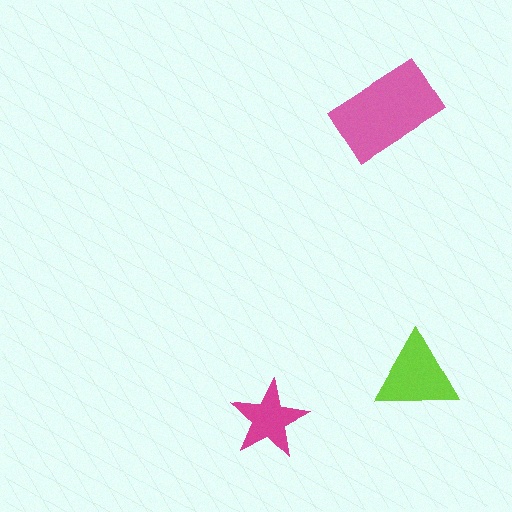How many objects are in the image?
There are 3 objects in the image.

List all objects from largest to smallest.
The pink rectangle, the lime triangle, the magenta star.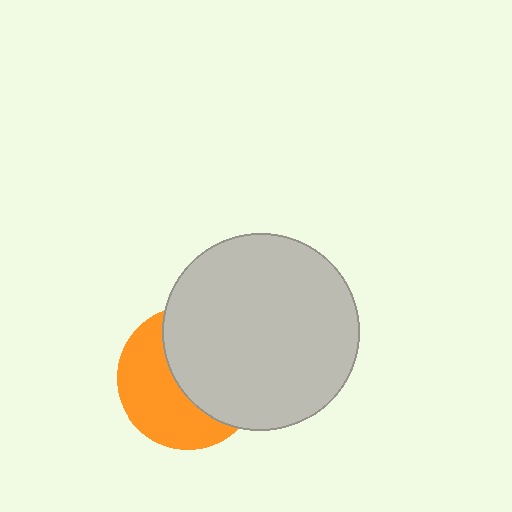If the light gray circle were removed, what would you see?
You would see the complete orange circle.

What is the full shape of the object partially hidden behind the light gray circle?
The partially hidden object is an orange circle.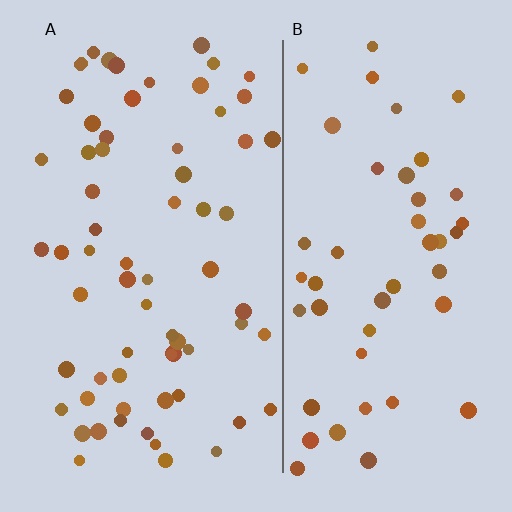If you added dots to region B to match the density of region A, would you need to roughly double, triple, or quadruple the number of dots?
Approximately double.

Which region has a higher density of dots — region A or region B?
A (the left).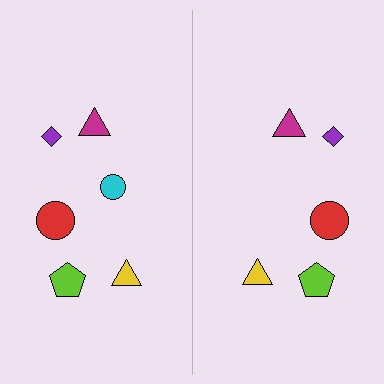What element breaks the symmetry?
A cyan circle is missing from the right side.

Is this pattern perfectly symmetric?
No, the pattern is not perfectly symmetric. A cyan circle is missing from the right side.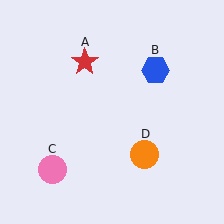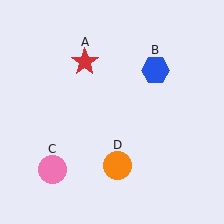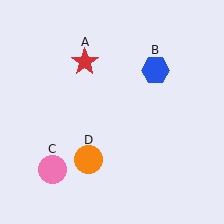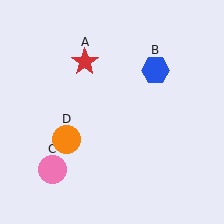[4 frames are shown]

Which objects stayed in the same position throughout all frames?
Red star (object A) and blue hexagon (object B) and pink circle (object C) remained stationary.